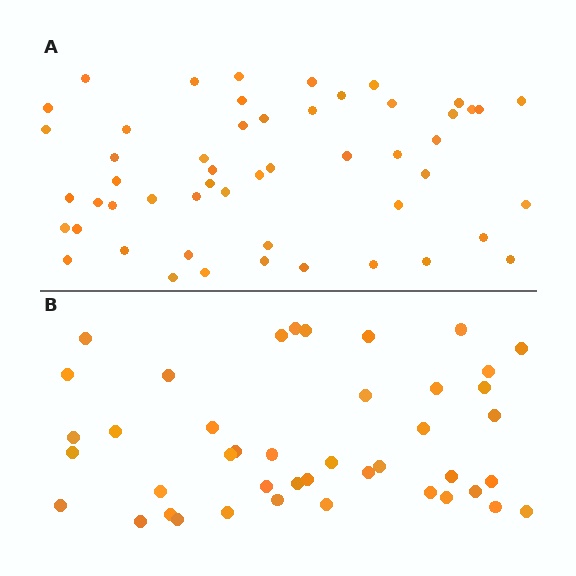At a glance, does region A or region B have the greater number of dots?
Region A (the top region) has more dots.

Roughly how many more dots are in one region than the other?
Region A has roughly 8 or so more dots than region B.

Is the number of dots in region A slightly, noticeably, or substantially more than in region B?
Region A has only slightly more — the two regions are fairly close. The ratio is roughly 1.2 to 1.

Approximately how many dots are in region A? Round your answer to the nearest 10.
About 50 dots. (The exact count is 52, which rounds to 50.)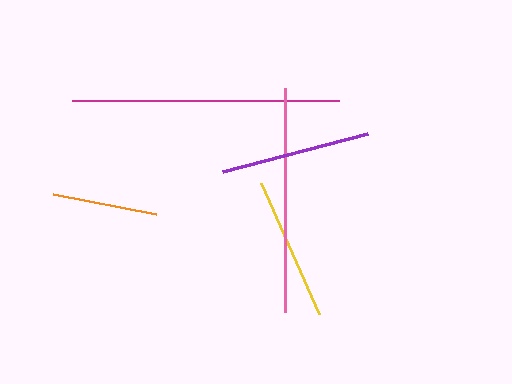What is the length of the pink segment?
The pink segment is approximately 224 pixels long.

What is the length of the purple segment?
The purple segment is approximately 150 pixels long.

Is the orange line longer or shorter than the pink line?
The pink line is longer than the orange line.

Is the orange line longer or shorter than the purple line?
The purple line is longer than the orange line.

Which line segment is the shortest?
The orange line is the shortest at approximately 105 pixels.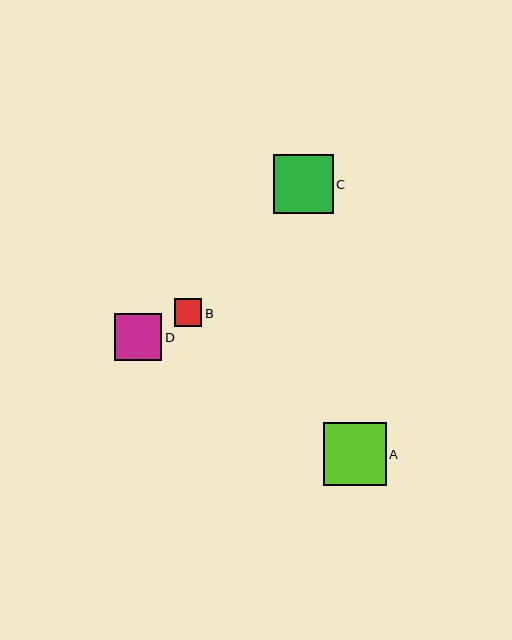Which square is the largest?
Square A is the largest with a size of approximately 63 pixels.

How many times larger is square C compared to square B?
Square C is approximately 2.1 times the size of square B.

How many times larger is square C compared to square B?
Square C is approximately 2.1 times the size of square B.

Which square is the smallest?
Square B is the smallest with a size of approximately 28 pixels.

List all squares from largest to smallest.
From largest to smallest: A, C, D, B.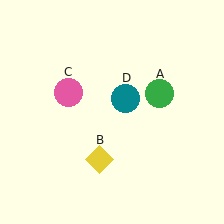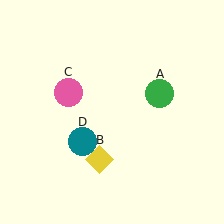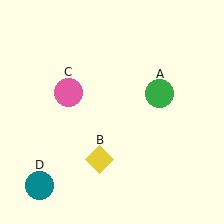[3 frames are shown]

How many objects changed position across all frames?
1 object changed position: teal circle (object D).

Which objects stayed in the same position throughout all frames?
Green circle (object A) and yellow diamond (object B) and pink circle (object C) remained stationary.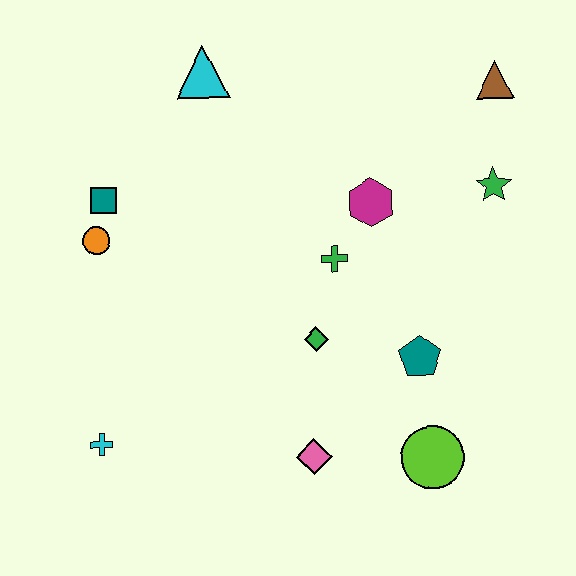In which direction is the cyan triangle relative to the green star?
The cyan triangle is to the left of the green star.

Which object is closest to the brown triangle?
The green star is closest to the brown triangle.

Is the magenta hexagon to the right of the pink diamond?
Yes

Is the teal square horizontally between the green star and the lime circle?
No